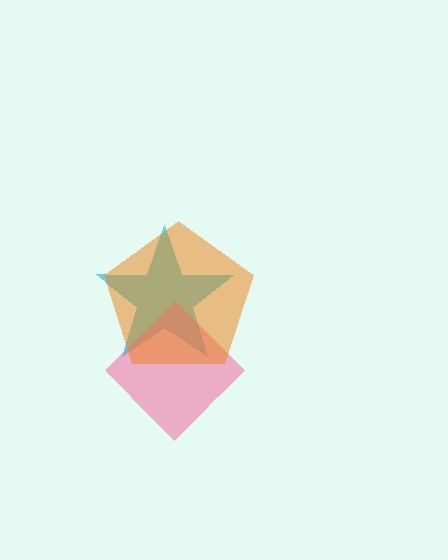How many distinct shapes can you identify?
There are 3 distinct shapes: a cyan star, a pink diamond, an orange pentagon.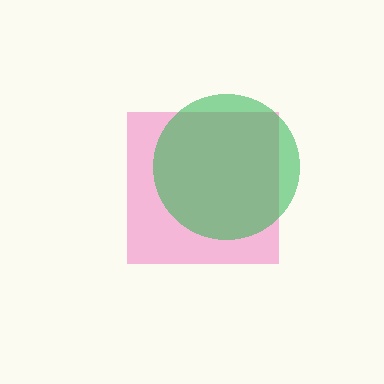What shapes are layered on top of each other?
The layered shapes are: a pink square, a green circle.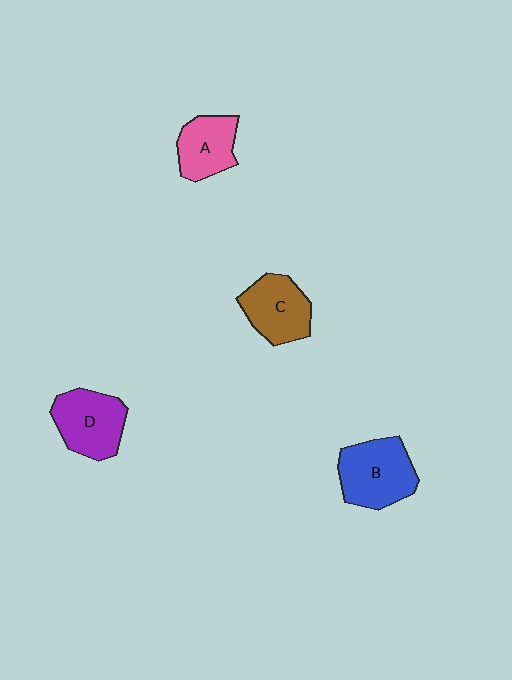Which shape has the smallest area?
Shape A (pink).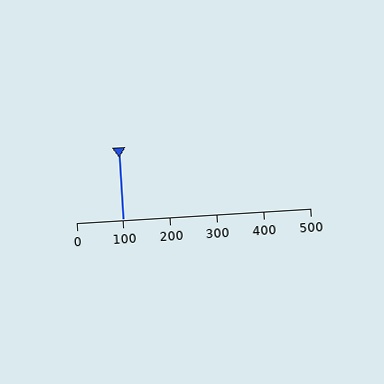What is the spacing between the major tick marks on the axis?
The major ticks are spaced 100 apart.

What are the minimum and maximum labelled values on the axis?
The axis runs from 0 to 500.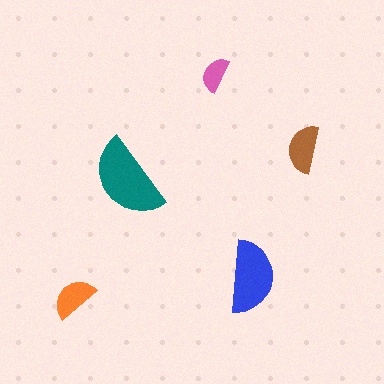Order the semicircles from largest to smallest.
the teal one, the blue one, the brown one, the orange one, the pink one.